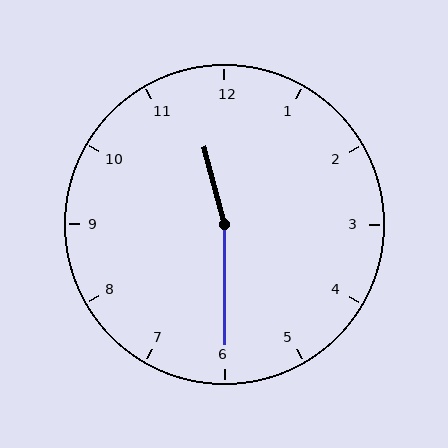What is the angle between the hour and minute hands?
Approximately 165 degrees.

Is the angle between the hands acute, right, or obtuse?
It is obtuse.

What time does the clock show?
11:30.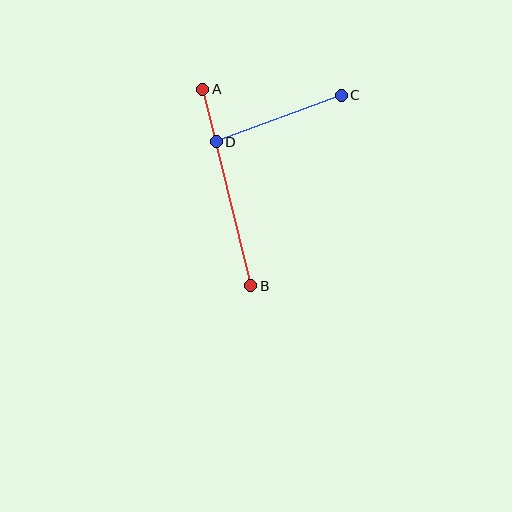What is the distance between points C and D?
The distance is approximately 133 pixels.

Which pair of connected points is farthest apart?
Points A and B are farthest apart.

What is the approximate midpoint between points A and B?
The midpoint is at approximately (227, 188) pixels.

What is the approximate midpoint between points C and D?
The midpoint is at approximately (279, 119) pixels.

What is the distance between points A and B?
The distance is approximately 202 pixels.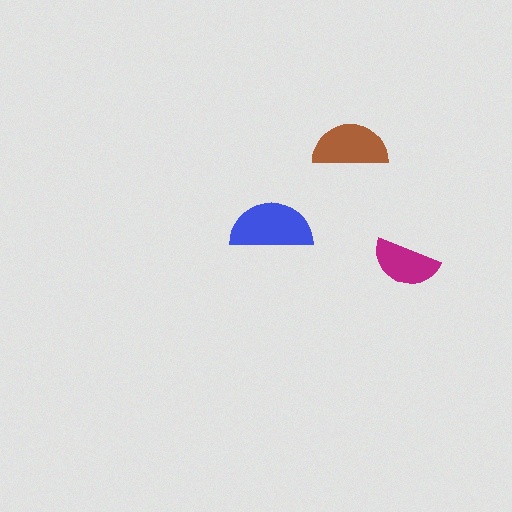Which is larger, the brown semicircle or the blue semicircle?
The blue one.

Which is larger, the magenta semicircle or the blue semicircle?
The blue one.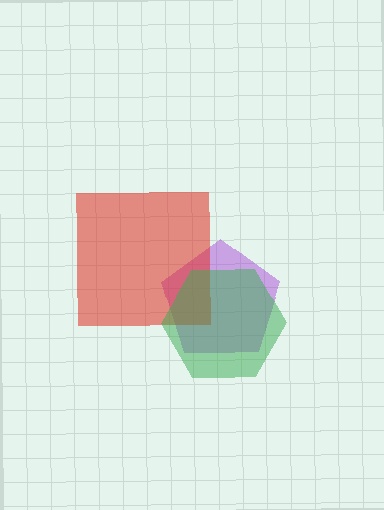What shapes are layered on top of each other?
The layered shapes are: a purple pentagon, a red square, a green hexagon.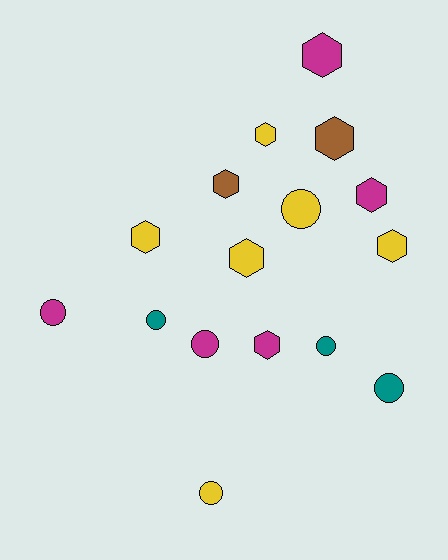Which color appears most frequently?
Yellow, with 6 objects.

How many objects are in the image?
There are 16 objects.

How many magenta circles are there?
There are 2 magenta circles.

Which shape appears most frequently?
Hexagon, with 9 objects.